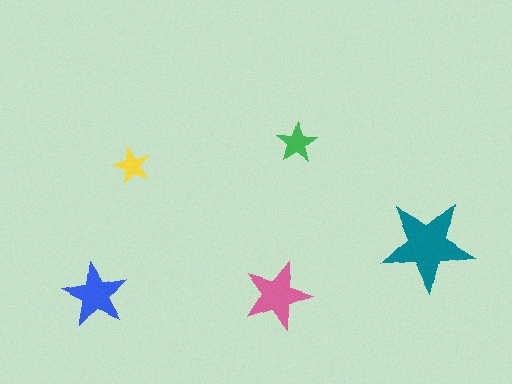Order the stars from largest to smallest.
the teal one, the pink one, the blue one, the green one, the yellow one.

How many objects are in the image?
There are 5 objects in the image.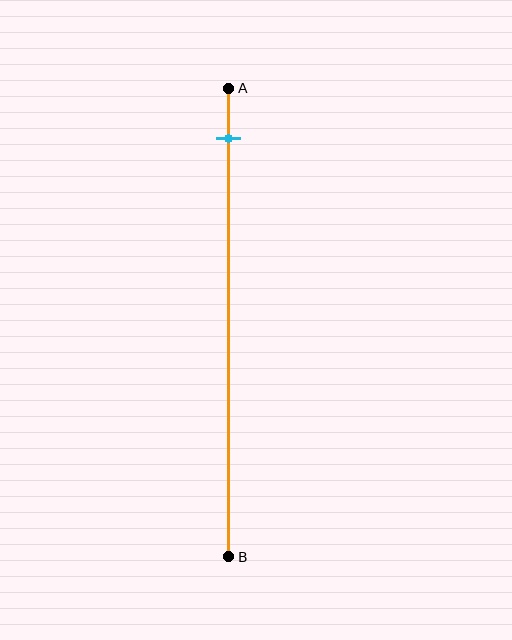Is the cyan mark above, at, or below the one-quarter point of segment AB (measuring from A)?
The cyan mark is above the one-quarter point of segment AB.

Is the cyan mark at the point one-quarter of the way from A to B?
No, the mark is at about 10% from A, not at the 25% one-quarter point.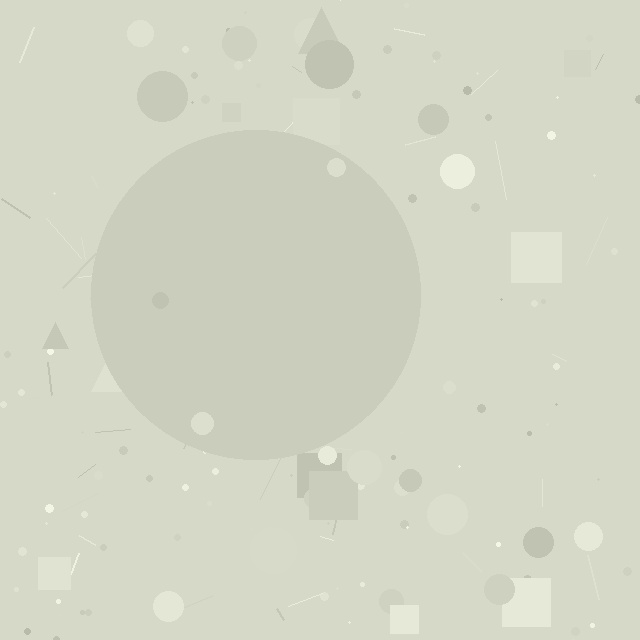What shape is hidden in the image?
A circle is hidden in the image.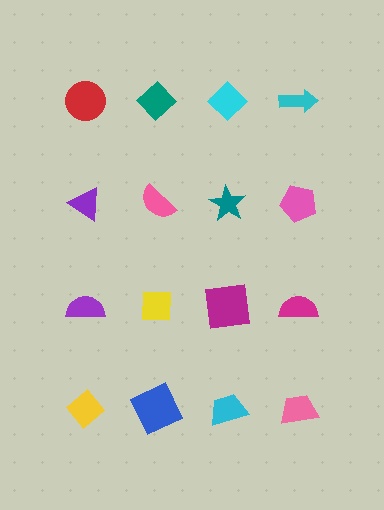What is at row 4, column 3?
A cyan trapezoid.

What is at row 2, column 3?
A teal star.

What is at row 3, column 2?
A yellow square.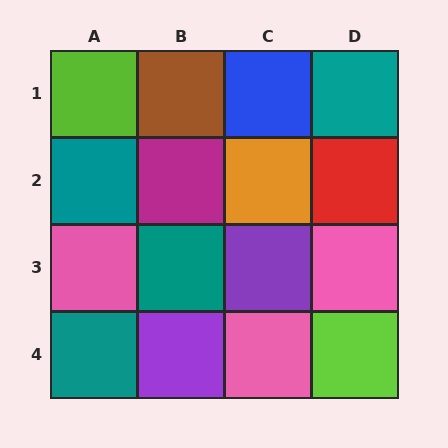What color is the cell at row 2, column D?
Red.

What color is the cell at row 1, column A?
Lime.